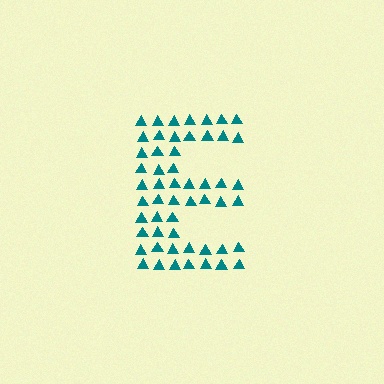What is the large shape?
The large shape is the letter E.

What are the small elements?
The small elements are triangles.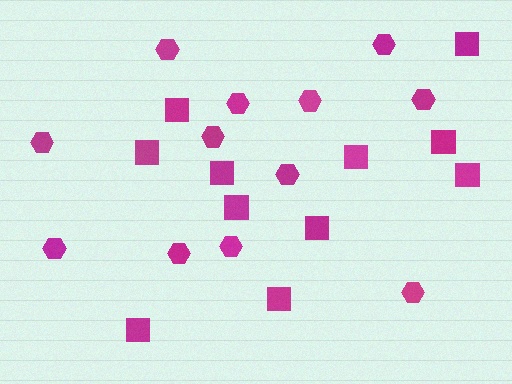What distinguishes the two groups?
There are 2 groups: one group of hexagons (12) and one group of squares (11).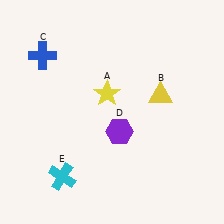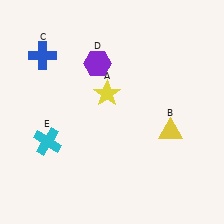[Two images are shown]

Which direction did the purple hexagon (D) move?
The purple hexagon (D) moved up.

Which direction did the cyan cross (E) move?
The cyan cross (E) moved up.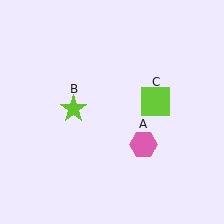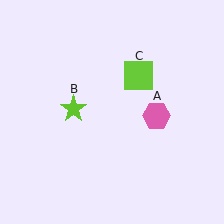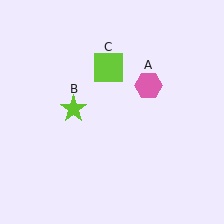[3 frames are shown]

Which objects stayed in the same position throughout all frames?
Lime star (object B) remained stationary.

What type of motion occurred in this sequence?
The pink hexagon (object A), lime square (object C) rotated counterclockwise around the center of the scene.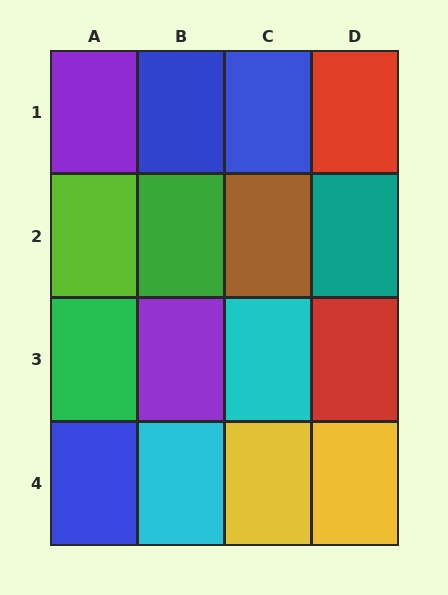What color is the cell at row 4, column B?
Cyan.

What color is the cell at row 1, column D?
Red.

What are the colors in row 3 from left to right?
Green, purple, cyan, red.